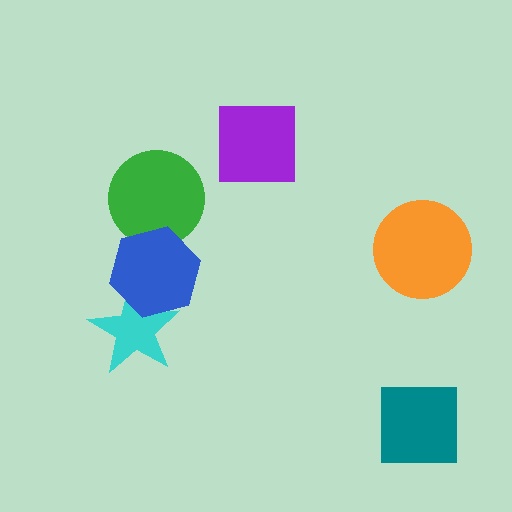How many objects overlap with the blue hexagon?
2 objects overlap with the blue hexagon.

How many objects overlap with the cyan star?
1 object overlaps with the cyan star.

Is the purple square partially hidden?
No, no other shape covers it.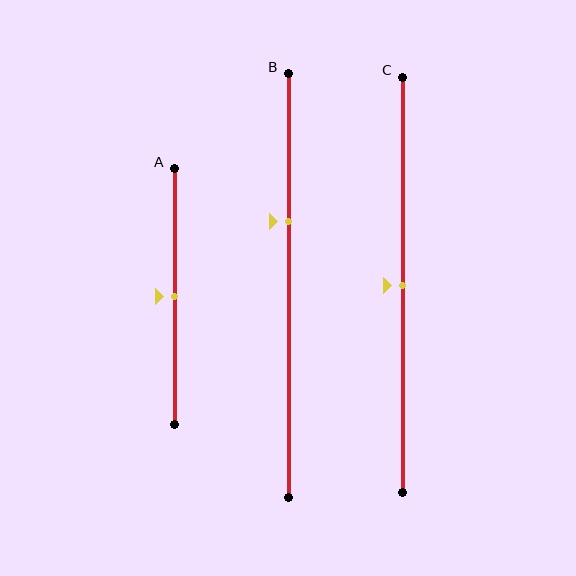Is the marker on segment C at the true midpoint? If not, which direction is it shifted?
Yes, the marker on segment C is at the true midpoint.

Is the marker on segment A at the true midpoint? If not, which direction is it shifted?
Yes, the marker on segment A is at the true midpoint.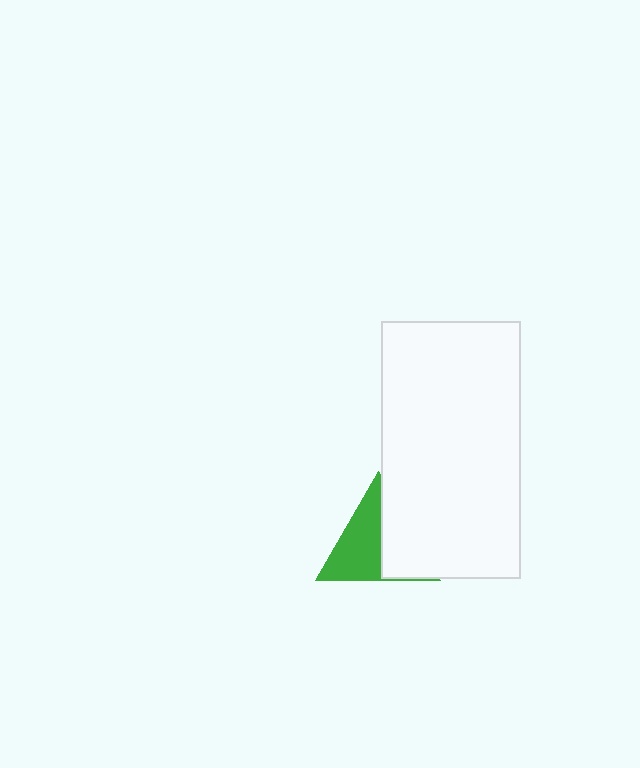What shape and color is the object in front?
The object in front is a white rectangle.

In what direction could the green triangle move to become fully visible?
The green triangle could move left. That would shift it out from behind the white rectangle entirely.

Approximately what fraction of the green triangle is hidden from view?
Roughly 43% of the green triangle is hidden behind the white rectangle.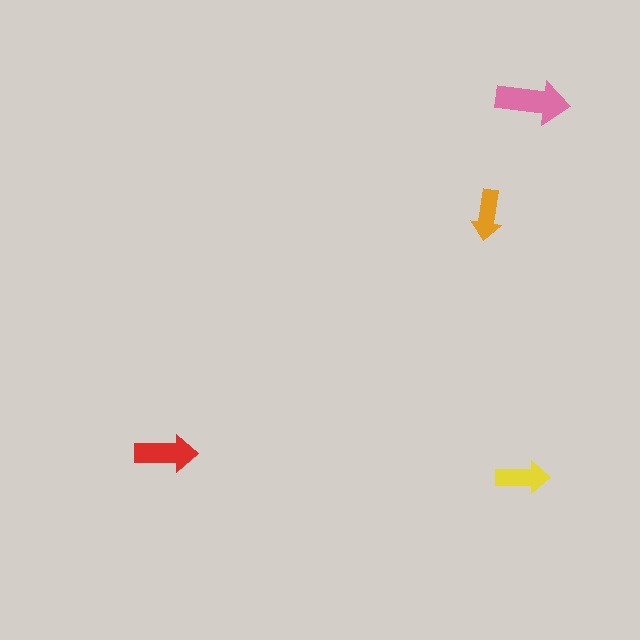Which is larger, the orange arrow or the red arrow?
The red one.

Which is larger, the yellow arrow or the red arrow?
The red one.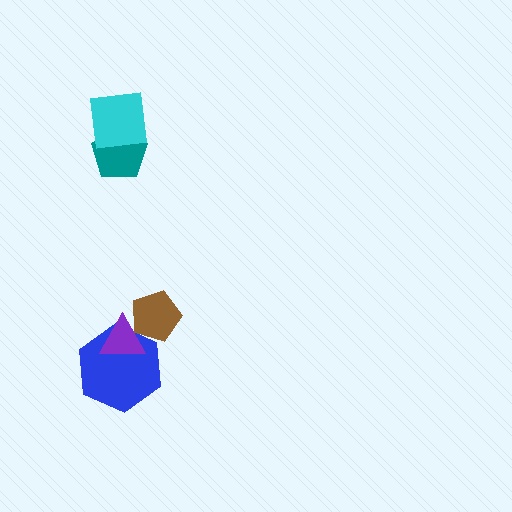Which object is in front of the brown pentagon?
The purple triangle is in front of the brown pentagon.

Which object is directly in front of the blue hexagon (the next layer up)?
The brown pentagon is directly in front of the blue hexagon.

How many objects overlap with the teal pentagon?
1 object overlaps with the teal pentagon.